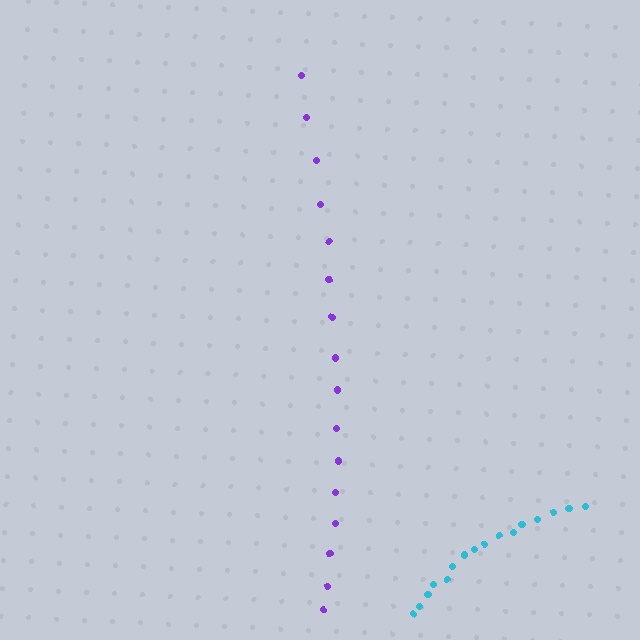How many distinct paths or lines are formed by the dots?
There are 2 distinct paths.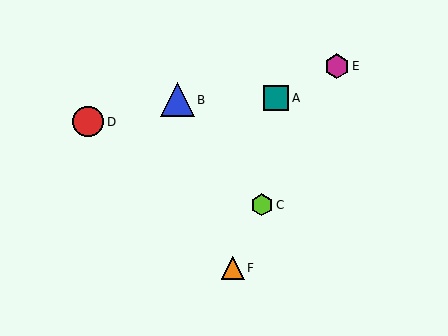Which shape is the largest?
The blue triangle (labeled B) is the largest.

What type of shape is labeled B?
Shape B is a blue triangle.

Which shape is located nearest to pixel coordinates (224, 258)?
The orange triangle (labeled F) at (233, 268) is nearest to that location.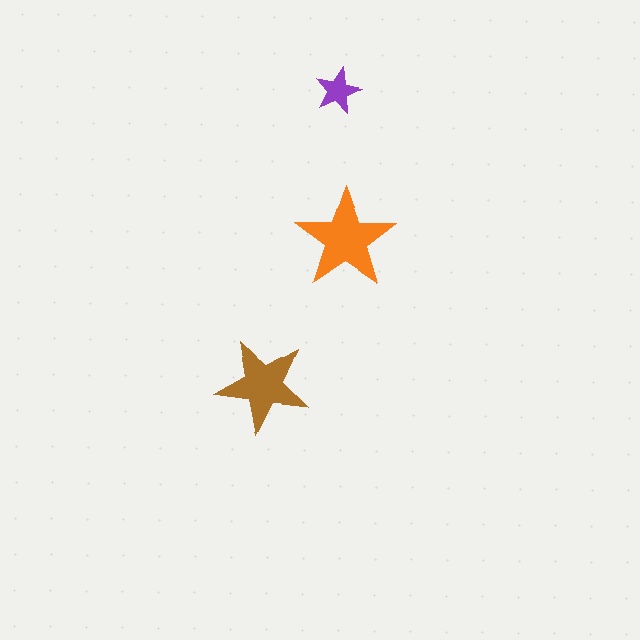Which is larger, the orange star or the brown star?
The orange one.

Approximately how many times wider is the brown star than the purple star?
About 2 times wider.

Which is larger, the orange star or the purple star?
The orange one.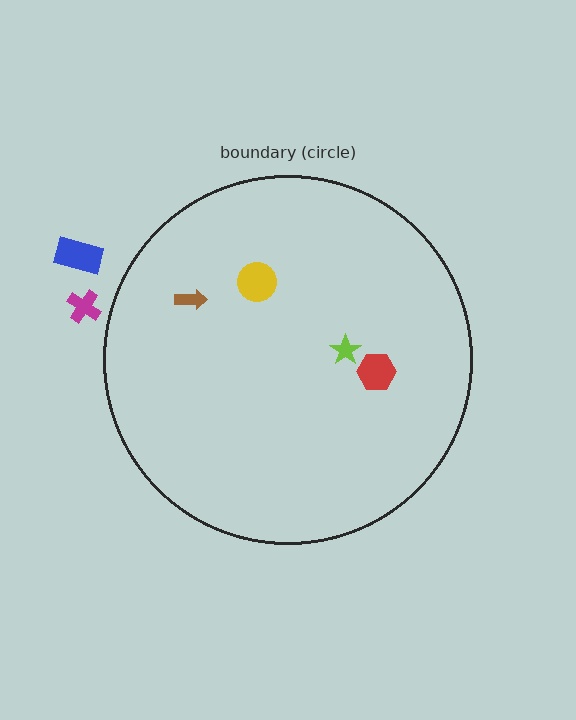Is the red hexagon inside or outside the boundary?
Inside.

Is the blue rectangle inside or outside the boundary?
Outside.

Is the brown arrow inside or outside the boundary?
Inside.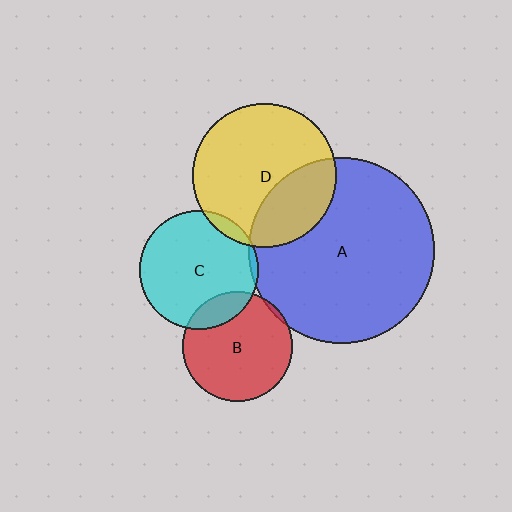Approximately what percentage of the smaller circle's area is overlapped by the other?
Approximately 30%.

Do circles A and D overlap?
Yes.